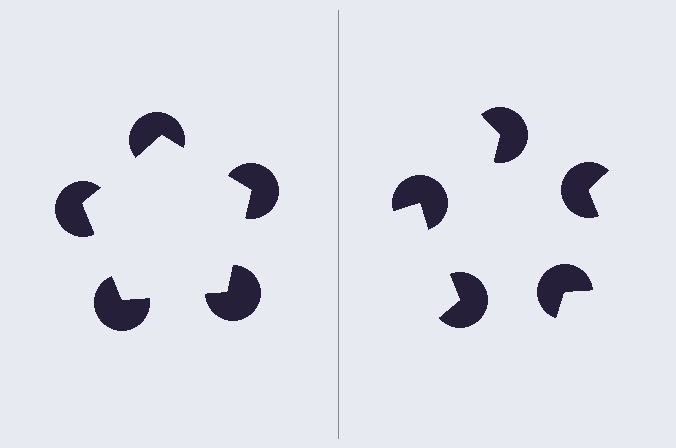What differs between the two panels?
The pac-man discs are positioned identically on both sides; only the wedge orientations differ. On the left they align to a pentagon; on the right they are misaligned.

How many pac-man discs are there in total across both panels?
10 — 5 on each side.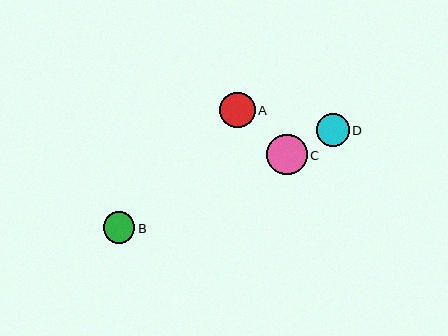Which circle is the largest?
Circle C is the largest with a size of approximately 40 pixels.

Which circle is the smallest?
Circle B is the smallest with a size of approximately 32 pixels.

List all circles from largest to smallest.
From largest to smallest: C, A, D, B.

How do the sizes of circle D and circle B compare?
Circle D and circle B are approximately the same size.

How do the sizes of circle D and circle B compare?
Circle D and circle B are approximately the same size.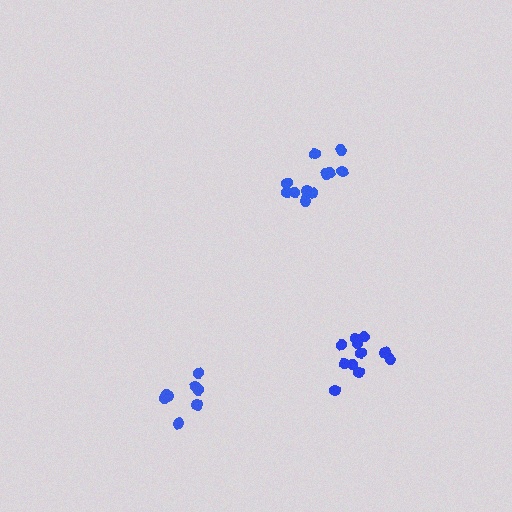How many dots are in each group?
Group 1: 11 dots, Group 2: 9 dots, Group 3: 11 dots (31 total).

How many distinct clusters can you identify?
There are 3 distinct clusters.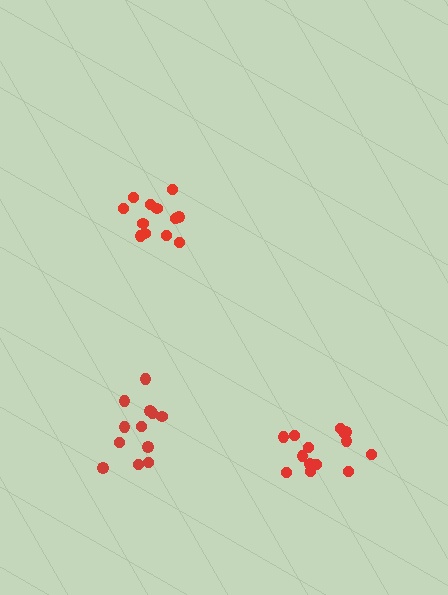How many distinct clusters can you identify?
There are 3 distinct clusters.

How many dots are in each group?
Group 1: 12 dots, Group 2: 14 dots, Group 3: 12 dots (38 total).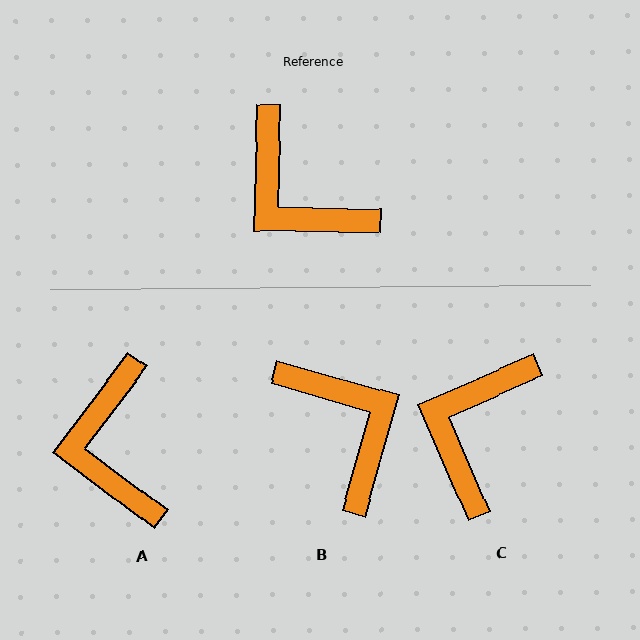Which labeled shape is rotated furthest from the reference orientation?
B, about 165 degrees away.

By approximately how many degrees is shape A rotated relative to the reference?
Approximately 36 degrees clockwise.